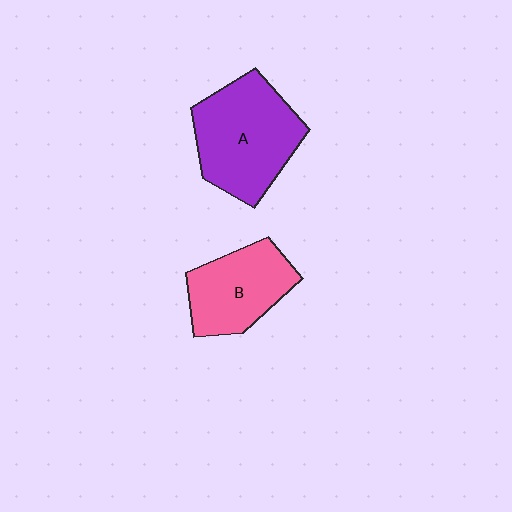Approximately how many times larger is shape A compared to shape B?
Approximately 1.4 times.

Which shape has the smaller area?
Shape B (pink).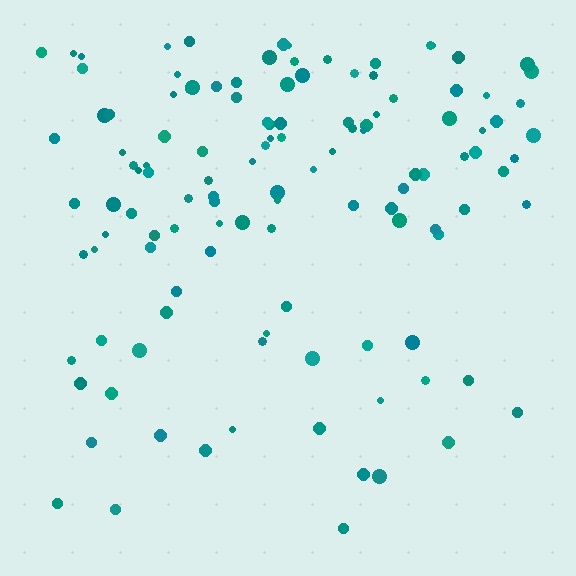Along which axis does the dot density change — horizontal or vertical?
Vertical.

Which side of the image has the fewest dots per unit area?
The bottom.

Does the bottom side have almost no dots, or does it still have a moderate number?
Still a moderate number, just noticeably fewer than the top.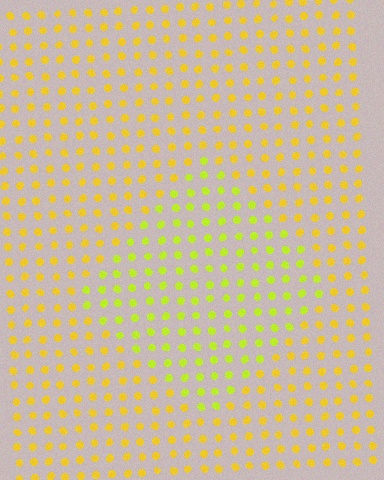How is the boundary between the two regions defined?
The boundary is defined purely by a slight shift in hue (about 27 degrees). Spacing, size, and orientation are identical on both sides.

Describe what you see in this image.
The image is filled with small yellow elements in a uniform arrangement. A diamond-shaped region is visible where the elements are tinted to a slightly different hue, forming a subtle color boundary.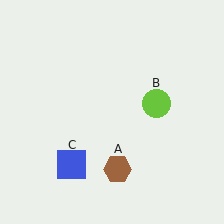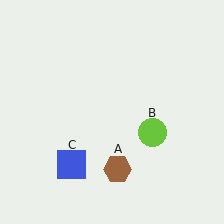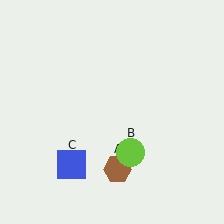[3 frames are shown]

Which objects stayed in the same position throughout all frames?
Brown hexagon (object A) and blue square (object C) remained stationary.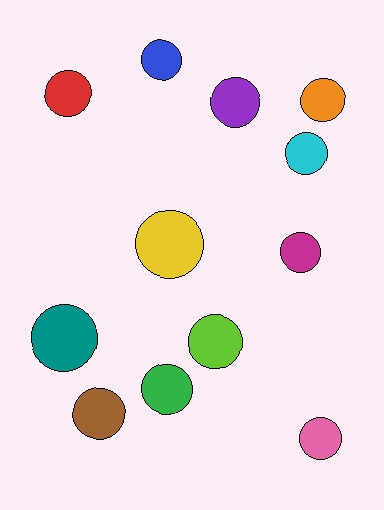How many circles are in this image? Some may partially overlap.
There are 12 circles.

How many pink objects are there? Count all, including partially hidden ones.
There is 1 pink object.